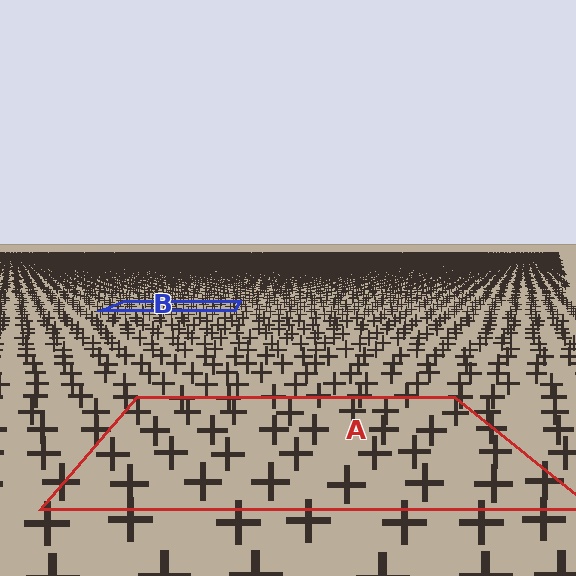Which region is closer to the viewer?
Region A is closer. The texture elements there are larger and more spread out.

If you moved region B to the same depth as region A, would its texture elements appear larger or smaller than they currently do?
They would appear larger. At a closer depth, the same texture elements are projected at a bigger on-screen size.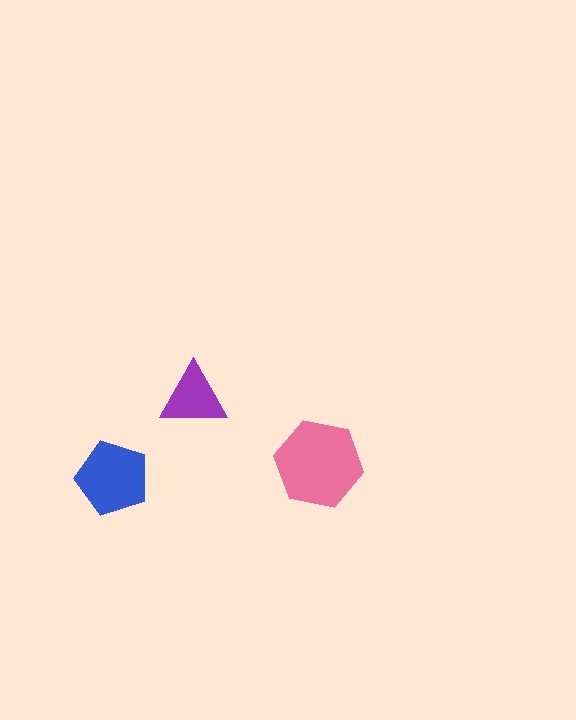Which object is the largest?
The pink hexagon.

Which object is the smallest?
The purple triangle.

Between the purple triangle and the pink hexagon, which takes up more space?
The pink hexagon.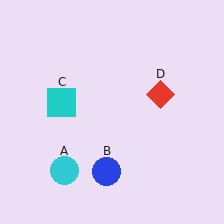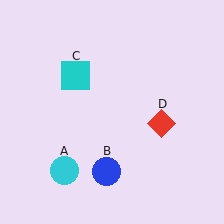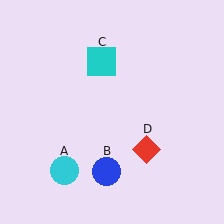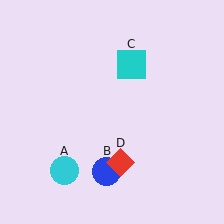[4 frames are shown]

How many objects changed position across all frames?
2 objects changed position: cyan square (object C), red diamond (object D).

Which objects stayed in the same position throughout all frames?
Cyan circle (object A) and blue circle (object B) remained stationary.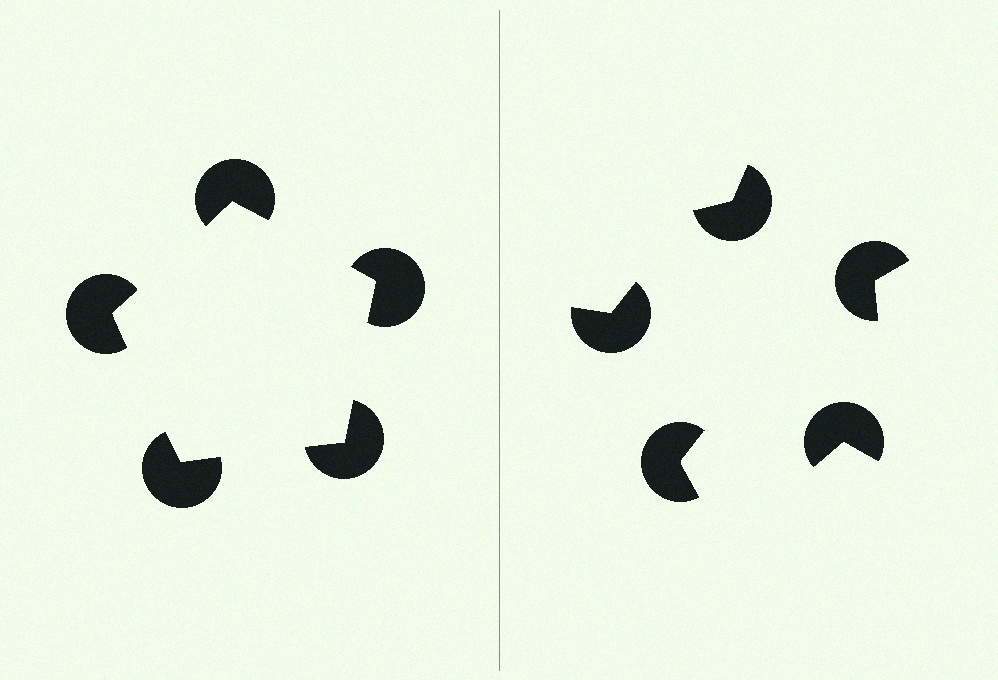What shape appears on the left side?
An illusory pentagon.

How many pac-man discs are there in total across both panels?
10 — 5 on each side.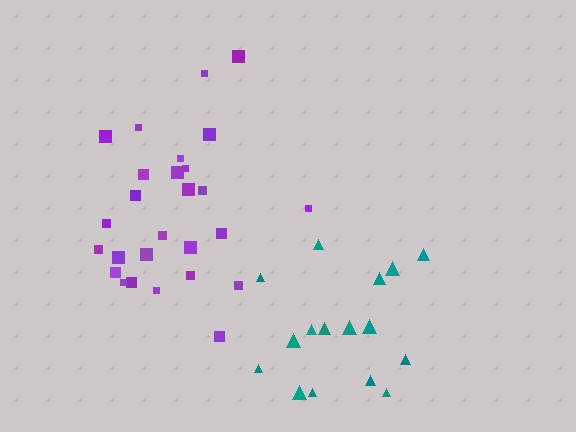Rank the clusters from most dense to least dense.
purple, teal.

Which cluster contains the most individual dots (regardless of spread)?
Purple (27).